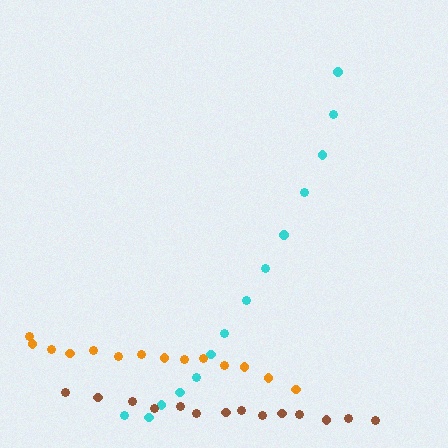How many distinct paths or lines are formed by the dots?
There are 3 distinct paths.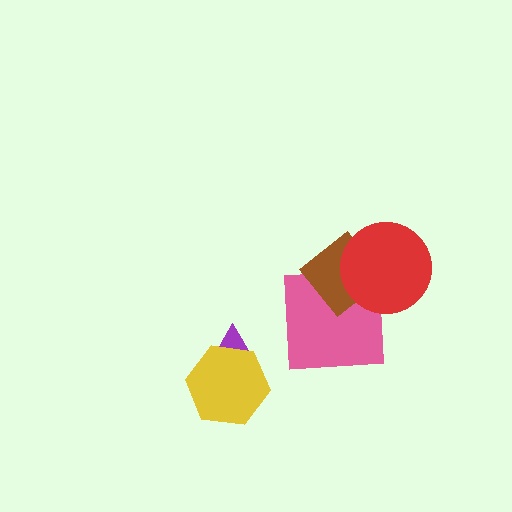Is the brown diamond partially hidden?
Yes, it is partially covered by another shape.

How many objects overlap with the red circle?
2 objects overlap with the red circle.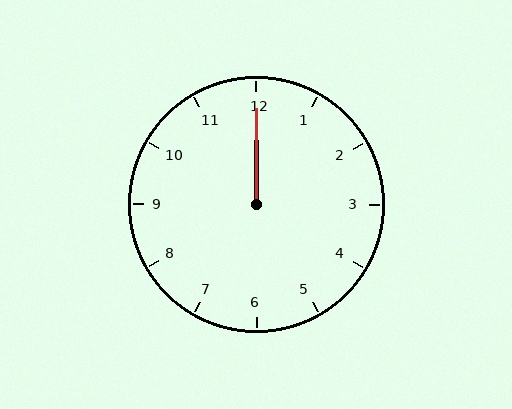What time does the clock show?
12:00.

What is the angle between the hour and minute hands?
Approximately 0 degrees.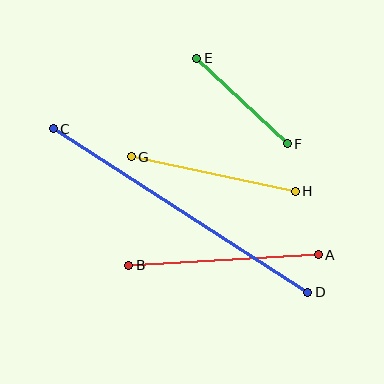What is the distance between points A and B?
The distance is approximately 190 pixels.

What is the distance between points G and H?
The distance is approximately 167 pixels.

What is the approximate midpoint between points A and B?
The midpoint is at approximately (223, 260) pixels.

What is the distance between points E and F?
The distance is approximately 125 pixels.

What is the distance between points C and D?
The distance is approximately 303 pixels.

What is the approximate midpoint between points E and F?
The midpoint is at approximately (242, 101) pixels.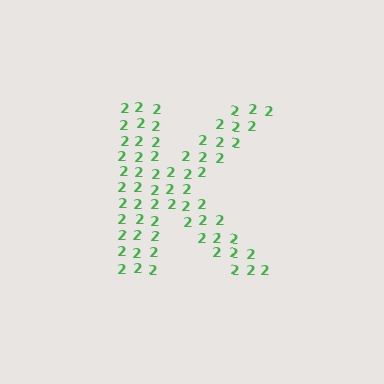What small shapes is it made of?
It is made of small digit 2's.